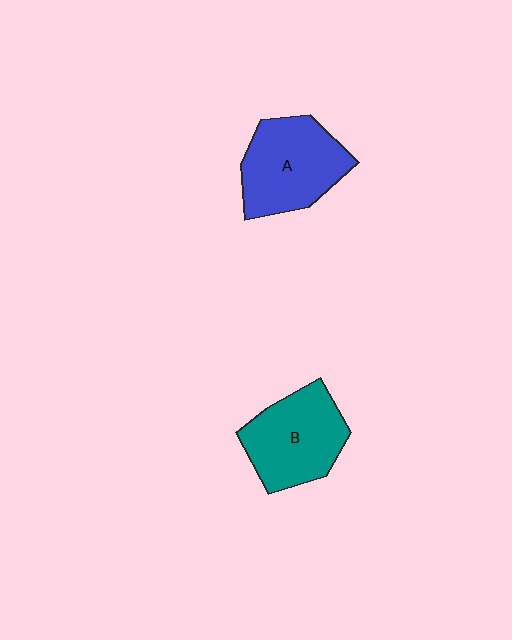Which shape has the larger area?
Shape A (blue).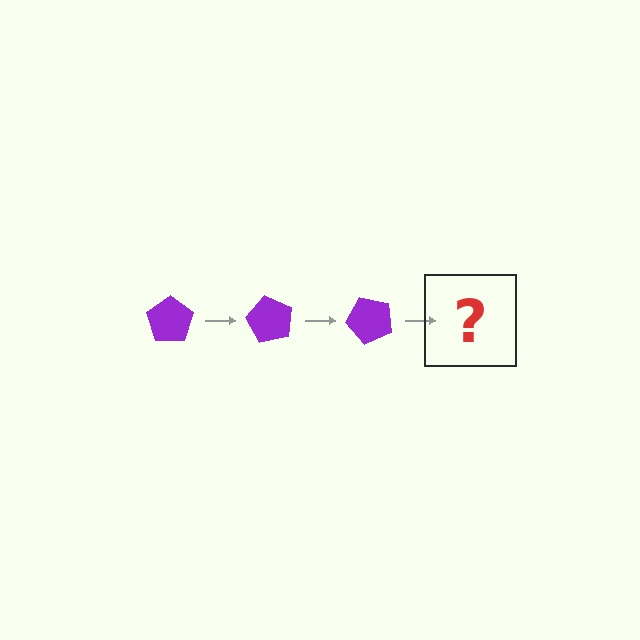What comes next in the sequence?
The next element should be a purple pentagon rotated 180 degrees.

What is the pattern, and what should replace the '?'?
The pattern is that the pentagon rotates 60 degrees each step. The '?' should be a purple pentagon rotated 180 degrees.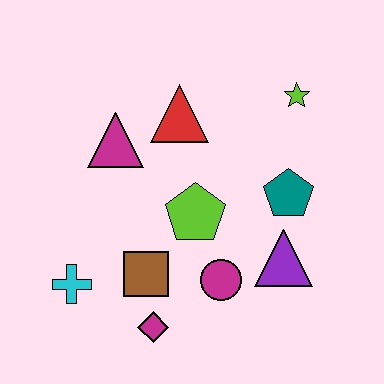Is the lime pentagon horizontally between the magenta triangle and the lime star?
Yes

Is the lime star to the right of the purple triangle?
Yes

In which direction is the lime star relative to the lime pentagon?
The lime star is above the lime pentagon.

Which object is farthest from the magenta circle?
The lime star is farthest from the magenta circle.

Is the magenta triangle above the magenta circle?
Yes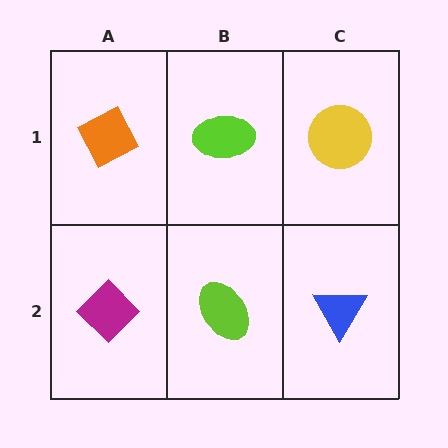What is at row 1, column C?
A yellow circle.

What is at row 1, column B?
A lime ellipse.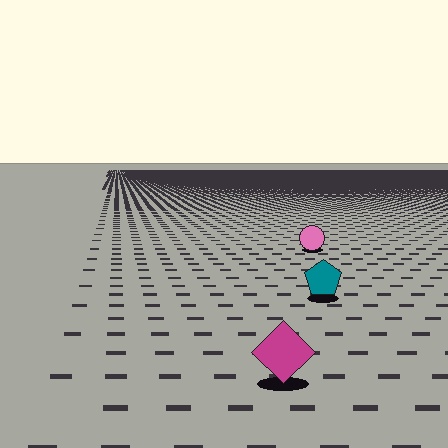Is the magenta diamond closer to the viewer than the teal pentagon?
Yes. The magenta diamond is closer — you can tell from the texture gradient: the ground texture is coarser near it.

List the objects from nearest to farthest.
From nearest to farthest: the magenta diamond, the teal pentagon, the pink circle.